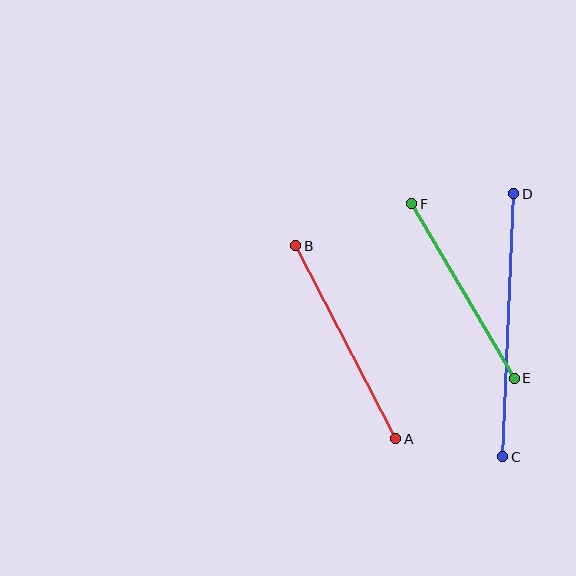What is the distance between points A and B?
The distance is approximately 217 pixels.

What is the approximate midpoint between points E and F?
The midpoint is at approximately (463, 291) pixels.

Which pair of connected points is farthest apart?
Points C and D are farthest apart.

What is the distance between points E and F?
The distance is approximately 202 pixels.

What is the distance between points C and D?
The distance is approximately 263 pixels.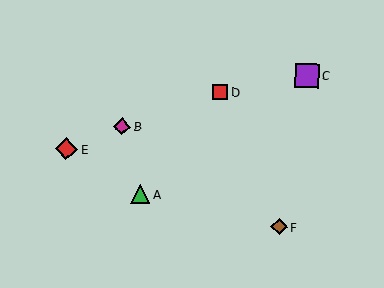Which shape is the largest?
The purple square (labeled C) is the largest.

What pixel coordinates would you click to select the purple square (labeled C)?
Click at (307, 75) to select the purple square C.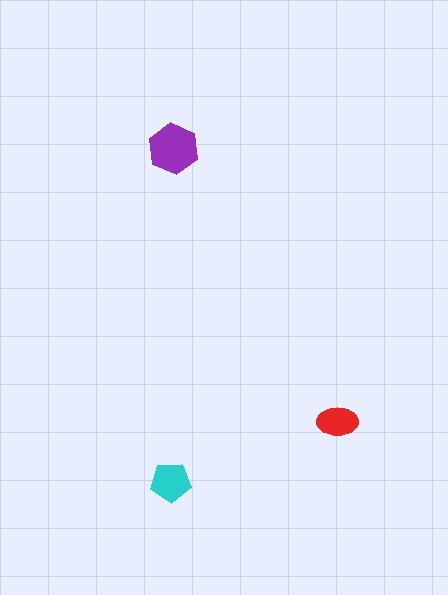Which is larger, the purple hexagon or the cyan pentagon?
The purple hexagon.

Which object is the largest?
The purple hexagon.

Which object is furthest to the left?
The cyan pentagon is leftmost.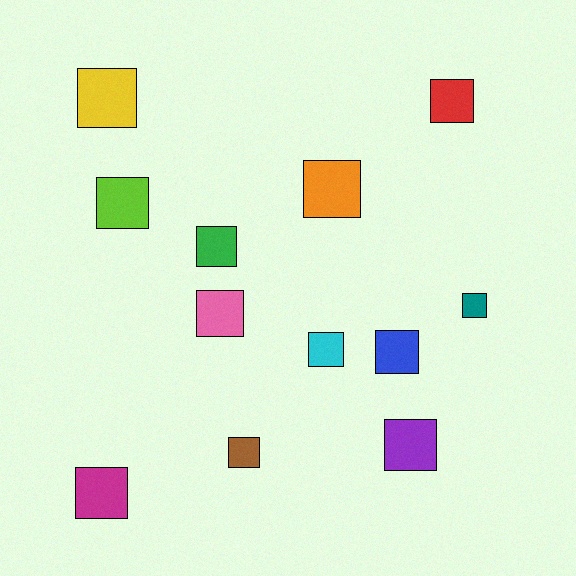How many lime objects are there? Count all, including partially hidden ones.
There is 1 lime object.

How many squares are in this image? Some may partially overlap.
There are 12 squares.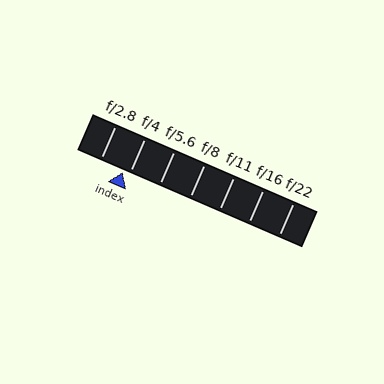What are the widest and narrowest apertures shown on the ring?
The widest aperture shown is f/2.8 and the narrowest is f/22.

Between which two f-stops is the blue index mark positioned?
The index mark is between f/2.8 and f/4.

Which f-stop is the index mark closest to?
The index mark is closest to f/4.